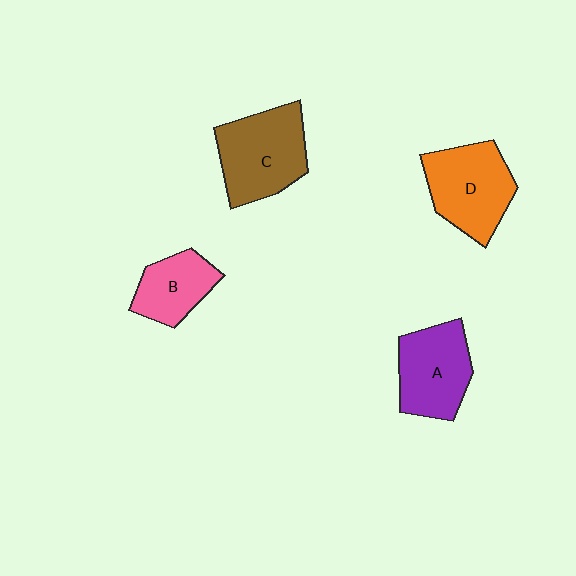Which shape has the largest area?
Shape C (brown).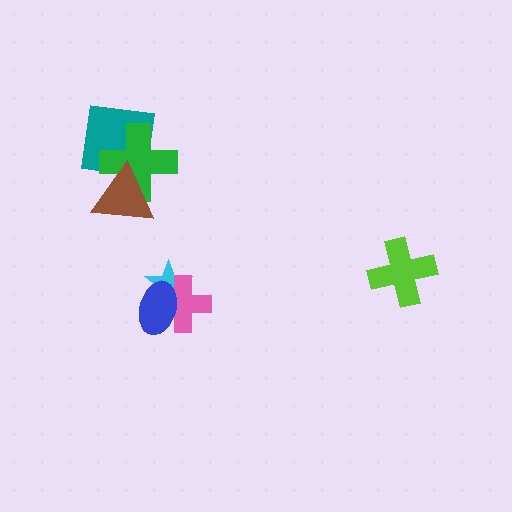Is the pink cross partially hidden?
Yes, it is partially covered by another shape.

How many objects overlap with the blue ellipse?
2 objects overlap with the blue ellipse.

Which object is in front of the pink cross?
The blue ellipse is in front of the pink cross.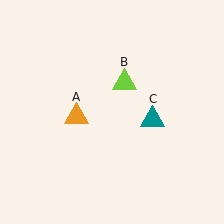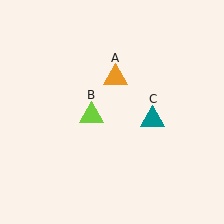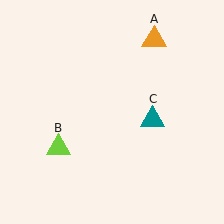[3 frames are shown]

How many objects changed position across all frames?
2 objects changed position: orange triangle (object A), lime triangle (object B).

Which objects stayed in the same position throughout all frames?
Teal triangle (object C) remained stationary.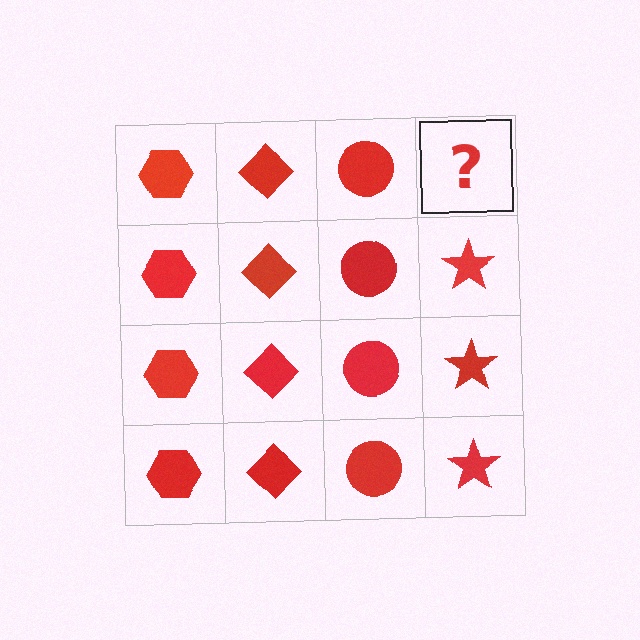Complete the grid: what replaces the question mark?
The question mark should be replaced with a red star.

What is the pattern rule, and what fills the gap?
The rule is that each column has a consistent shape. The gap should be filled with a red star.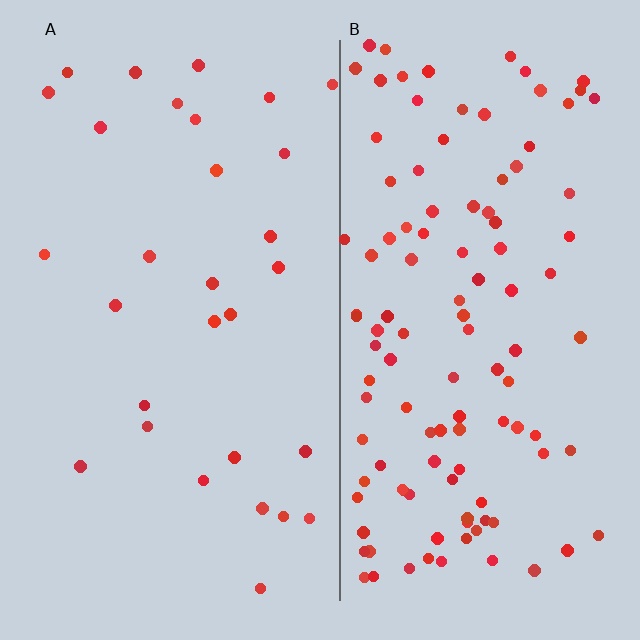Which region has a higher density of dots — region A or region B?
B (the right).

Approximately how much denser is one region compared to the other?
Approximately 3.8× — region B over region A.